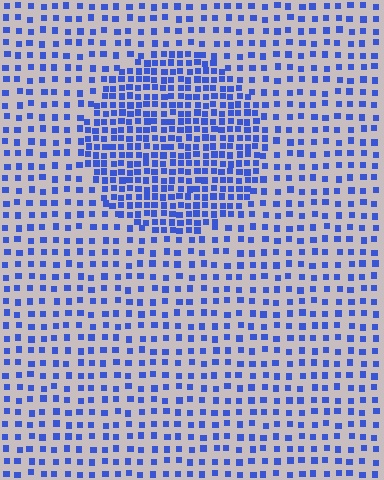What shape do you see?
I see a circle.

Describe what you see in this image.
The image contains small blue elements arranged at two different densities. A circle-shaped region is visible where the elements are more densely packed than the surrounding area.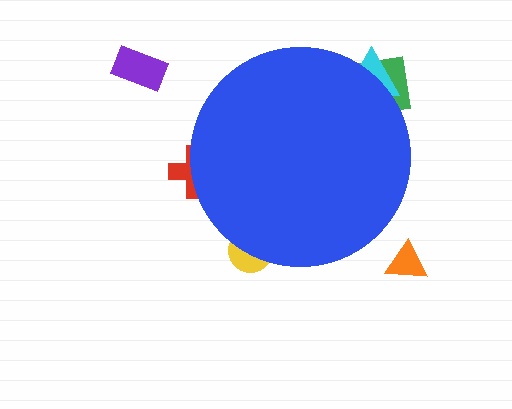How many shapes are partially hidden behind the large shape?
4 shapes are partially hidden.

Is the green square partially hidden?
Yes, the green square is partially hidden behind the blue circle.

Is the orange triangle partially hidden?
No, the orange triangle is fully visible.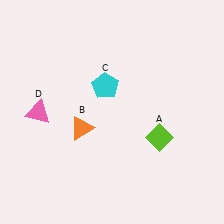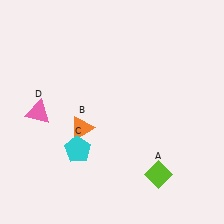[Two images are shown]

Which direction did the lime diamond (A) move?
The lime diamond (A) moved down.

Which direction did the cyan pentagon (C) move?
The cyan pentagon (C) moved down.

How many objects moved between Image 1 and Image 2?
2 objects moved between the two images.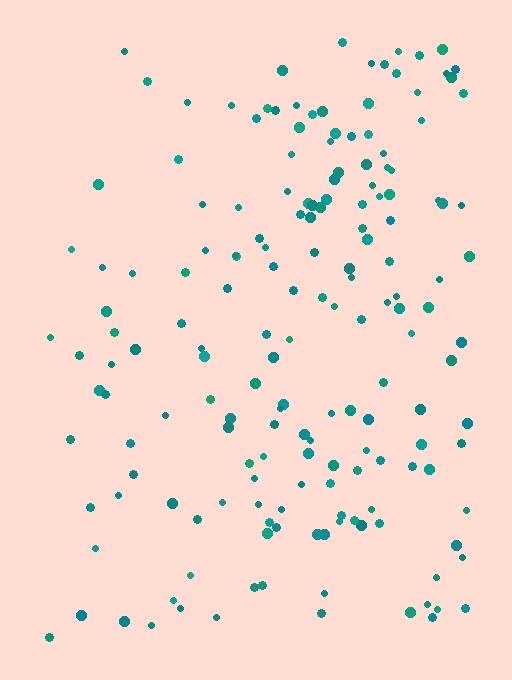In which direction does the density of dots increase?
From left to right, with the right side densest.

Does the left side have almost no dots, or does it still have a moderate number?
Still a moderate number, just noticeably fewer than the right.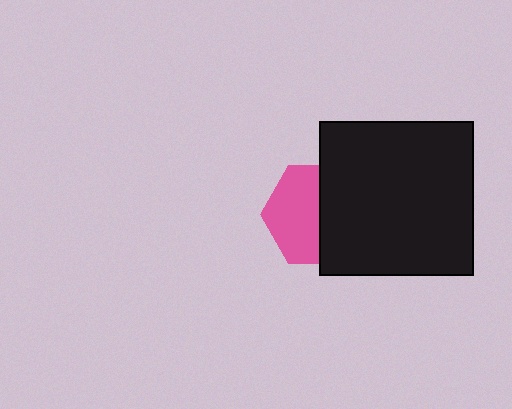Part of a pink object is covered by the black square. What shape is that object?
It is a hexagon.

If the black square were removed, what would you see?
You would see the complete pink hexagon.